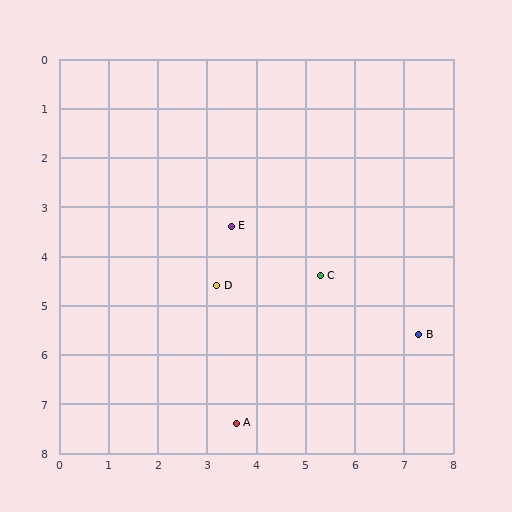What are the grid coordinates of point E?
Point E is at approximately (3.5, 3.4).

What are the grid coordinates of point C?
Point C is at approximately (5.3, 4.4).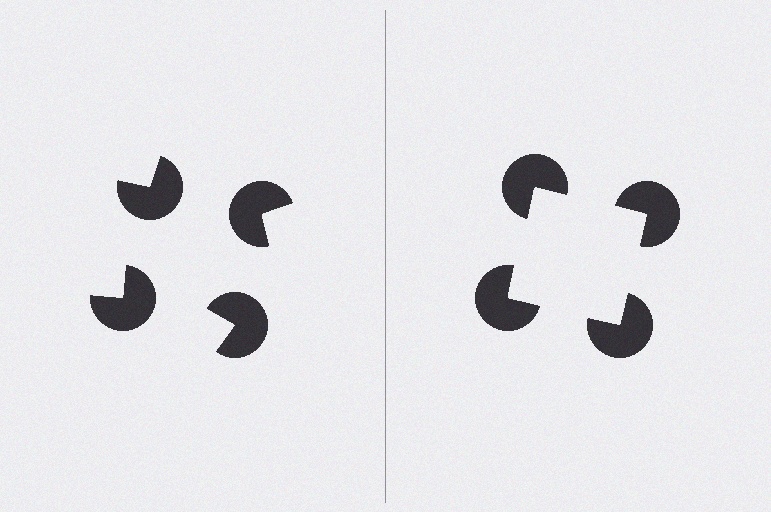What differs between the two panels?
The pac-man discs are positioned identically on both sides; only the wedge orientations differ. On the right they align to a square; on the left they are misaligned.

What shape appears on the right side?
An illusory square.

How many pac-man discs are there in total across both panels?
8 — 4 on each side.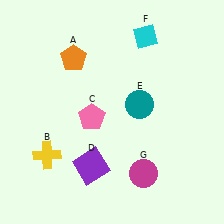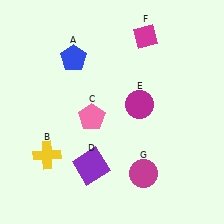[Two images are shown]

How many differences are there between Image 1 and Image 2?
There are 3 differences between the two images.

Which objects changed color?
A changed from orange to blue. E changed from teal to magenta. F changed from cyan to magenta.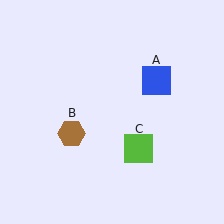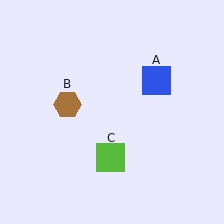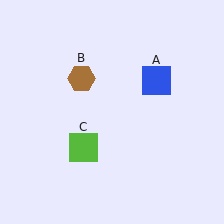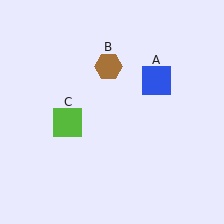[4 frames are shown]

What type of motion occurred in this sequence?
The brown hexagon (object B), lime square (object C) rotated clockwise around the center of the scene.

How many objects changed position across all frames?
2 objects changed position: brown hexagon (object B), lime square (object C).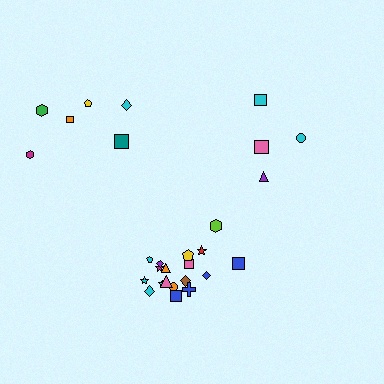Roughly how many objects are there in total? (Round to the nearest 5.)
Roughly 30 objects in total.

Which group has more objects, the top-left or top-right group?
The top-left group.